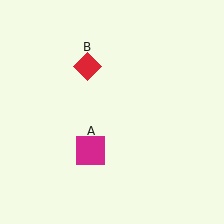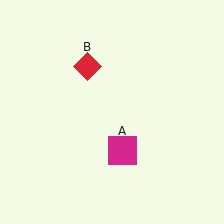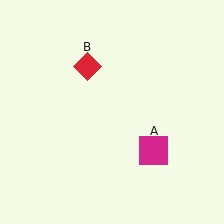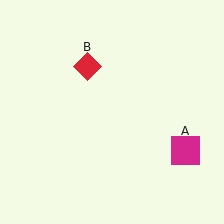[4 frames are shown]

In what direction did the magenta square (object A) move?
The magenta square (object A) moved right.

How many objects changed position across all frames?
1 object changed position: magenta square (object A).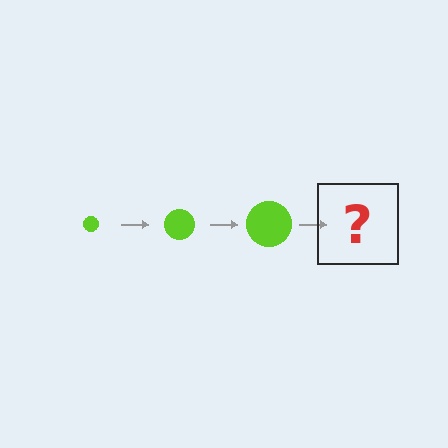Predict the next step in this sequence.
The next step is a lime circle, larger than the previous one.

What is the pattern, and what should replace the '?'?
The pattern is that the circle gets progressively larger each step. The '?' should be a lime circle, larger than the previous one.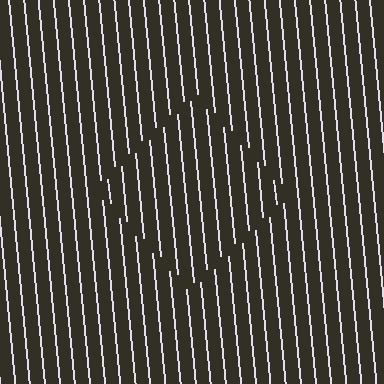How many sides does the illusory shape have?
4 sides — the line-ends trace a square.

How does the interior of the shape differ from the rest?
The interior of the shape contains the same grating, shifted by half a period — the contour is defined by the phase discontinuity where line-ends from the inner and outer gratings abut.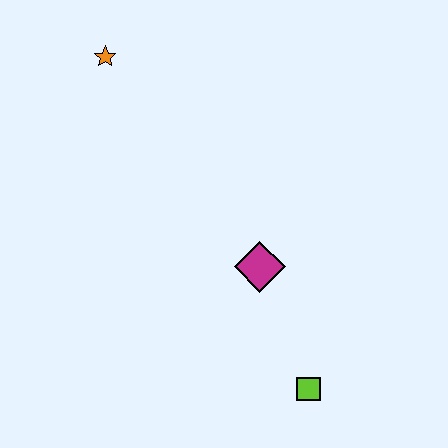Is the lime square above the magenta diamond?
No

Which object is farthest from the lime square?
The orange star is farthest from the lime square.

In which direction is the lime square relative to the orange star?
The lime square is below the orange star.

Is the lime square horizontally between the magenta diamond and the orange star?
No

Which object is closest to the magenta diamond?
The lime square is closest to the magenta diamond.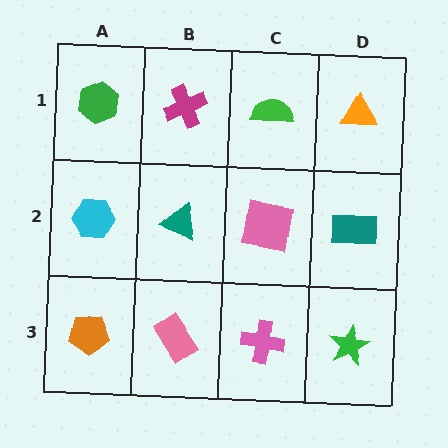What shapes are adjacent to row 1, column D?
A teal rectangle (row 2, column D), a green semicircle (row 1, column C).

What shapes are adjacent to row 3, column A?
A cyan hexagon (row 2, column A), a pink rectangle (row 3, column B).